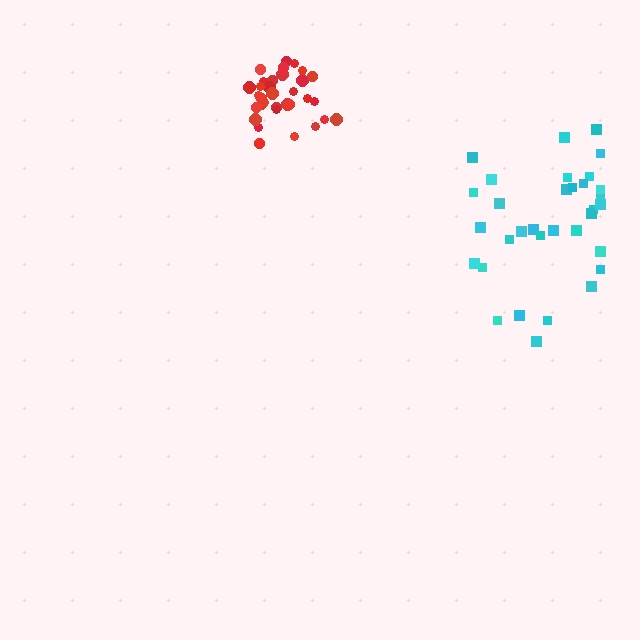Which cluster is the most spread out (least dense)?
Cyan.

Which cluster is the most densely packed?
Red.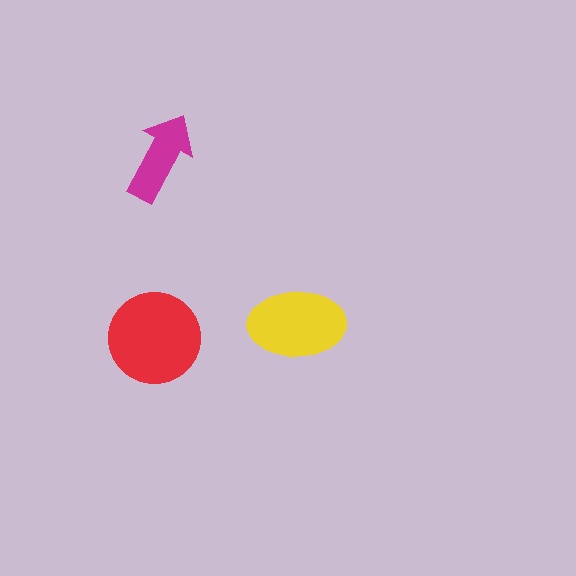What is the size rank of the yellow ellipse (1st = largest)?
2nd.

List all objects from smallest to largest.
The magenta arrow, the yellow ellipse, the red circle.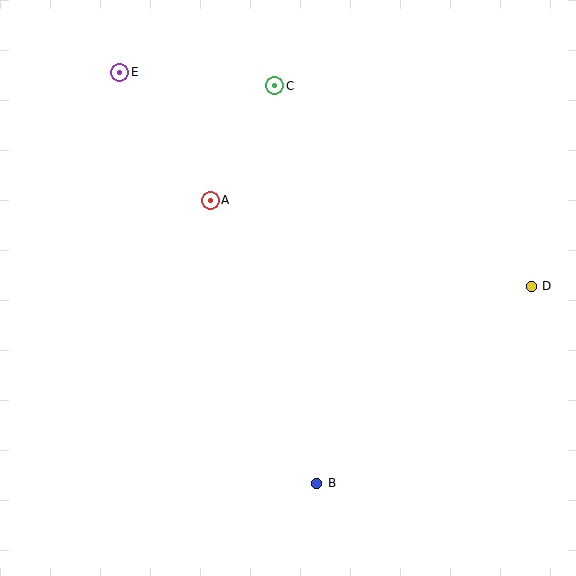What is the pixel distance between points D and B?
The distance between D and B is 291 pixels.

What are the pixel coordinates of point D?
Point D is at (531, 286).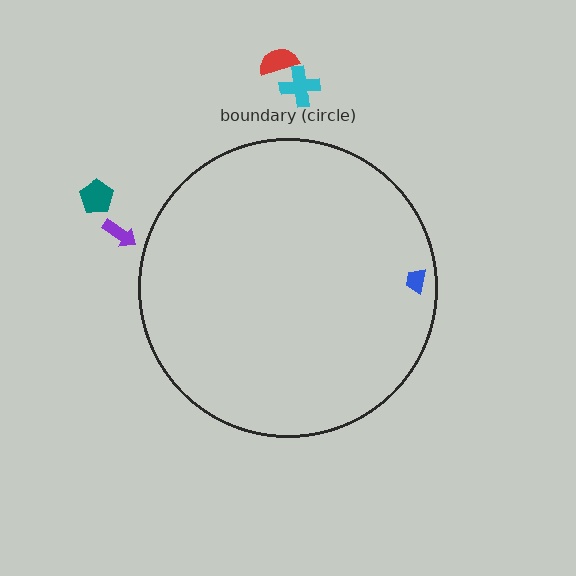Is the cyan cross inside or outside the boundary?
Outside.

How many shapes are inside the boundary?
1 inside, 4 outside.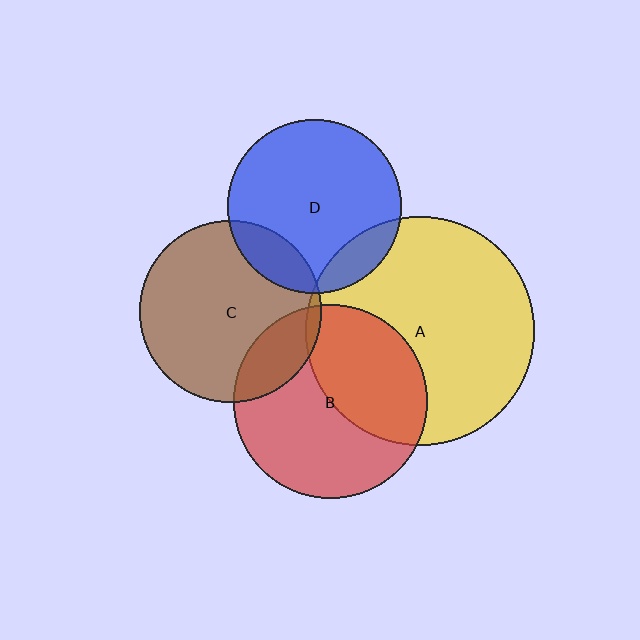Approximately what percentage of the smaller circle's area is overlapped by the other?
Approximately 15%.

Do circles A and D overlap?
Yes.